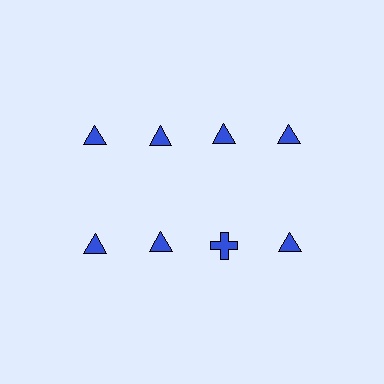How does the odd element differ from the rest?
It has a different shape: cross instead of triangle.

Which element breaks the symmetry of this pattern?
The blue cross in the second row, center column breaks the symmetry. All other shapes are blue triangles.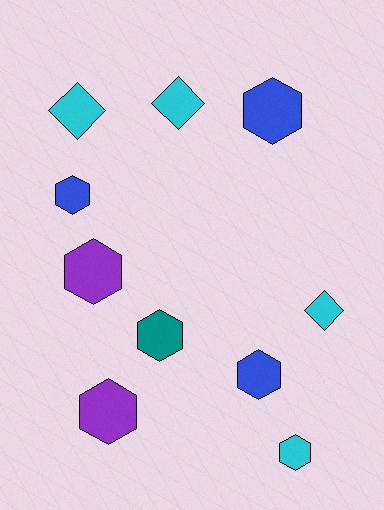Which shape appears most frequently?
Hexagon, with 7 objects.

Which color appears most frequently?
Cyan, with 4 objects.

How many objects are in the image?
There are 10 objects.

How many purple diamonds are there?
There are no purple diamonds.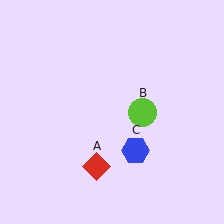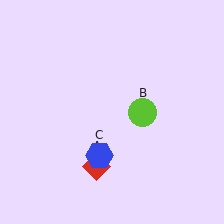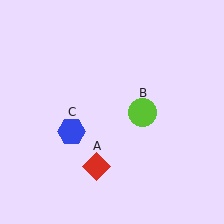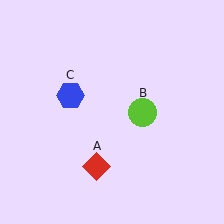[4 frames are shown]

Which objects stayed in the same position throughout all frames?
Red diamond (object A) and lime circle (object B) remained stationary.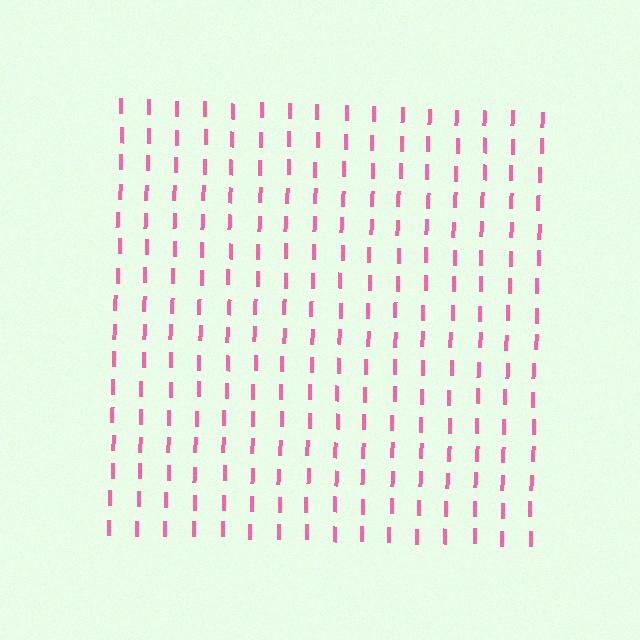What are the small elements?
The small elements are letter I's.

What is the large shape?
The large shape is a square.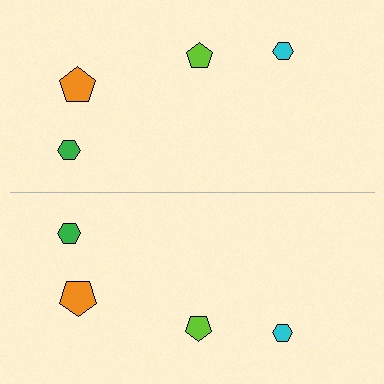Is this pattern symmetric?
Yes, this pattern has bilateral (reflection) symmetry.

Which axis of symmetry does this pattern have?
The pattern has a horizontal axis of symmetry running through the center of the image.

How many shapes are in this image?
There are 8 shapes in this image.